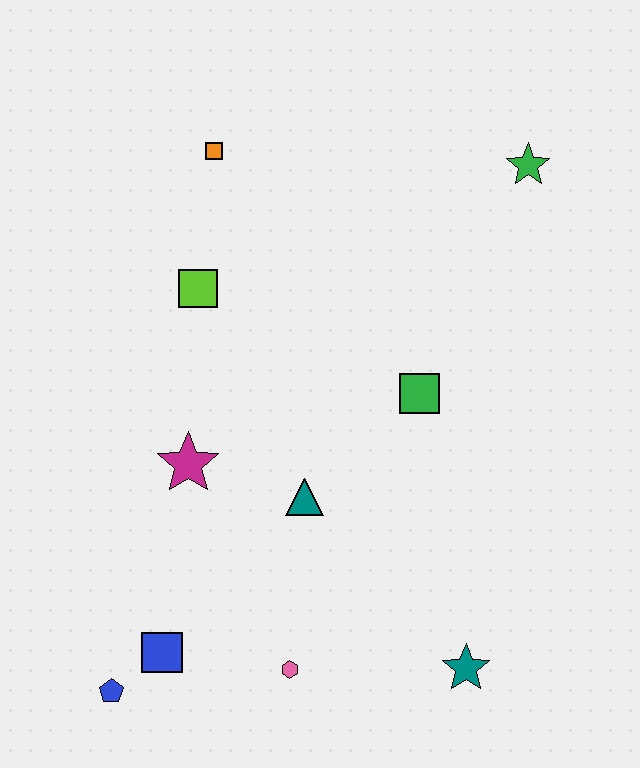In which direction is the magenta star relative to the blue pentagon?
The magenta star is above the blue pentagon.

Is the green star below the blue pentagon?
No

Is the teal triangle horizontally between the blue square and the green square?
Yes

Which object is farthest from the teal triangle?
The green star is farthest from the teal triangle.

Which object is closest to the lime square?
The orange square is closest to the lime square.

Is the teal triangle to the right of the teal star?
No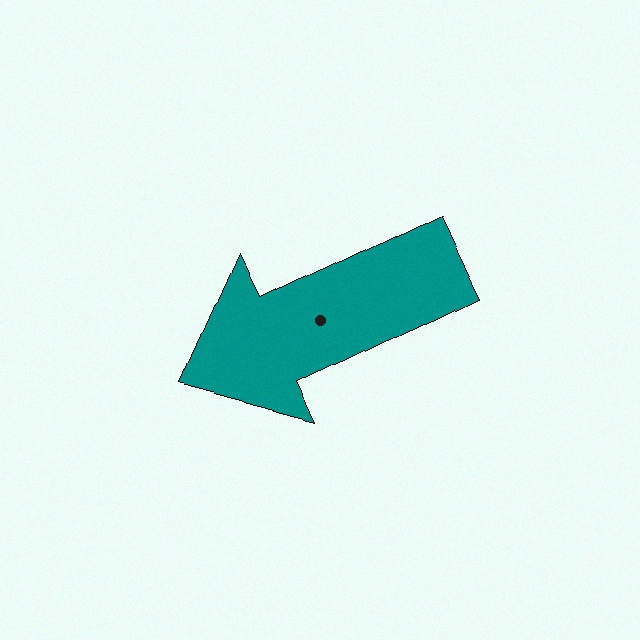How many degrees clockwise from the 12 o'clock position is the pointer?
Approximately 245 degrees.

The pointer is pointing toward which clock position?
Roughly 8 o'clock.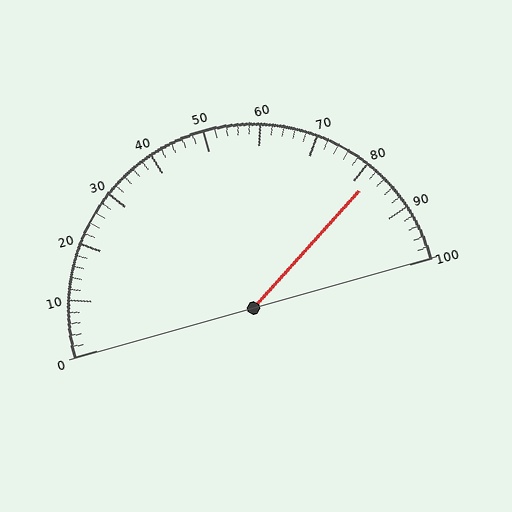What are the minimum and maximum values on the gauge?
The gauge ranges from 0 to 100.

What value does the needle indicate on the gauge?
The needle indicates approximately 82.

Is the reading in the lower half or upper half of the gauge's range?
The reading is in the upper half of the range (0 to 100).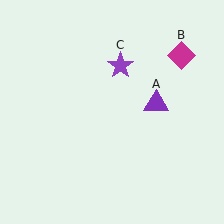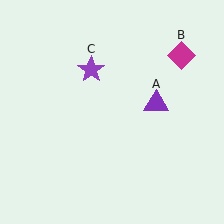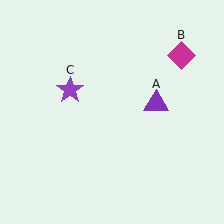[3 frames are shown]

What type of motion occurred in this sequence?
The purple star (object C) rotated counterclockwise around the center of the scene.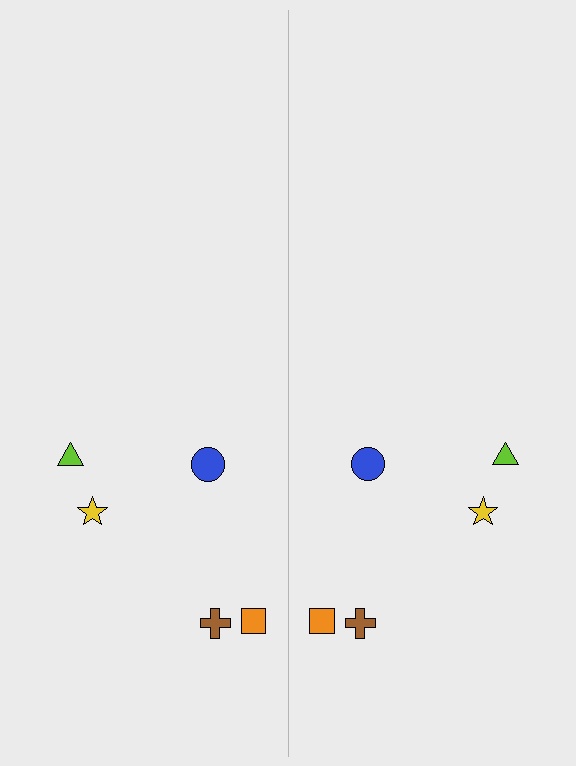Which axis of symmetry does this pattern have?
The pattern has a vertical axis of symmetry running through the center of the image.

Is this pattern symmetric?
Yes, this pattern has bilateral (reflection) symmetry.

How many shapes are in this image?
There are 10 shapes in this image.